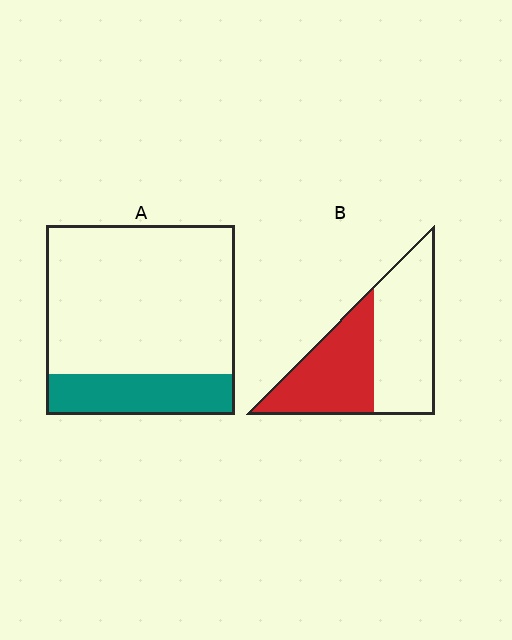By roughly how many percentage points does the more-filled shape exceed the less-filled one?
By roughly 25 percentage points (B over A).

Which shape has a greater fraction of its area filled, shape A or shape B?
Shape B.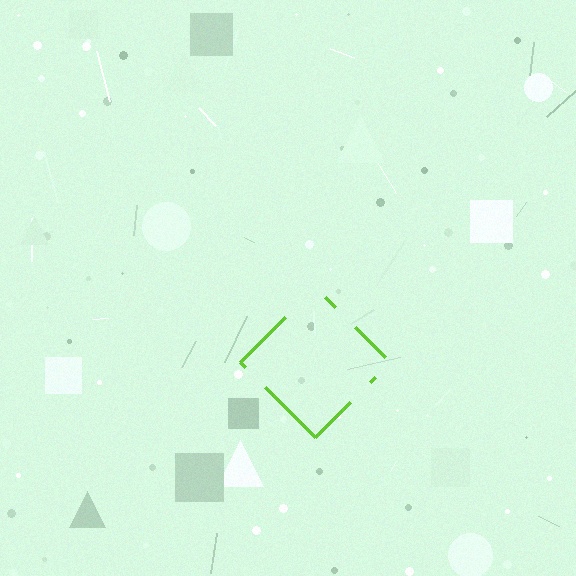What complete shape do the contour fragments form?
The contour fragments form a diamond.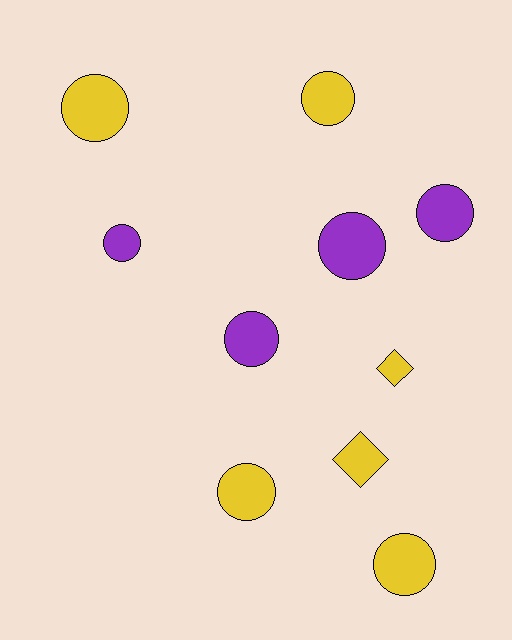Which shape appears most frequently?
Circle, with 8 objects.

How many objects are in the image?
There are 10 objects.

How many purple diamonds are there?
There are no purple diamonds.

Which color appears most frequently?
Yellow, with 6 objects.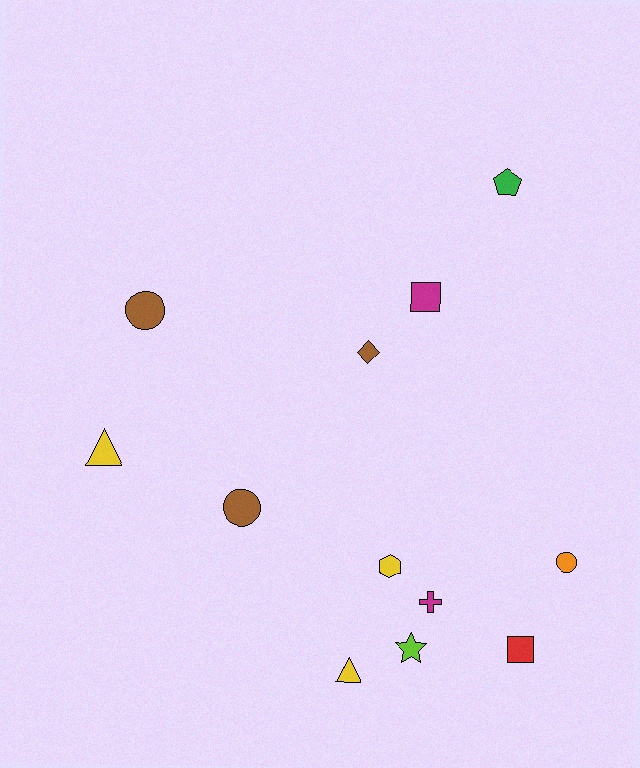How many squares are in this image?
There are 2 squares.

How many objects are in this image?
There are 12 objects.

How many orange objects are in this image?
There is 1 orange object.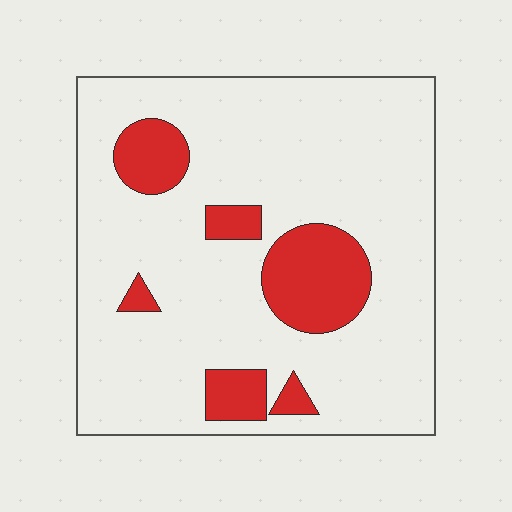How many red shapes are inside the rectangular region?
6.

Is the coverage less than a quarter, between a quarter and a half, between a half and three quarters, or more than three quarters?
Less than a quarter.